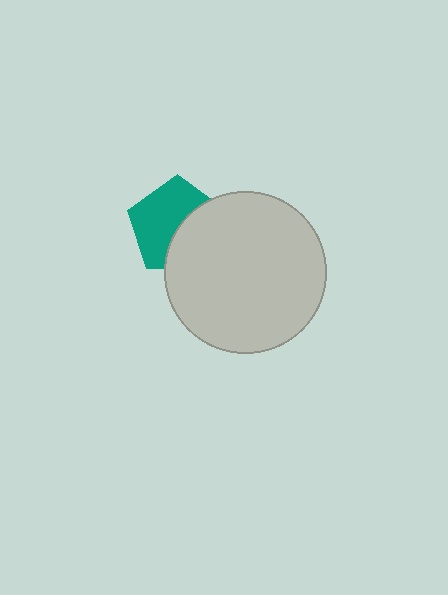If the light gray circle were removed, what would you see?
You would see the complete teal pentagon.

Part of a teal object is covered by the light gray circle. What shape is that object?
It is a pentagon.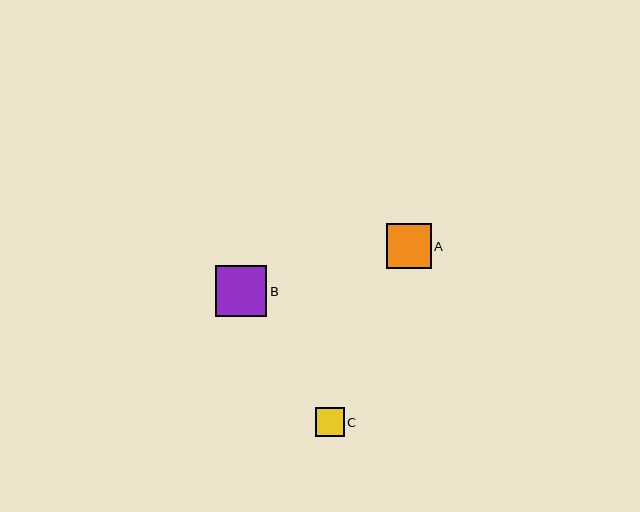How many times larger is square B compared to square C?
Square B is approximately 1.8 times the size of square C.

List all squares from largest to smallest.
From largest to smallest: B, A, C.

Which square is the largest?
Square B is the largest with a size of approximately 51 pixels.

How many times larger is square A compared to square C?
Square A is approximately 1.5 times the size of square C.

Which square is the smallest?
Square C is the smallest with a size of approximately 29 pixels.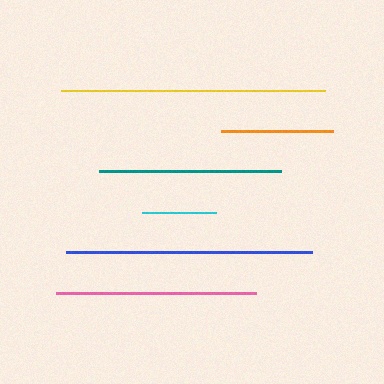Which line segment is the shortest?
The cyan line is the shortest at approximately 74 pixels.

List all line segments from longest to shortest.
From longest to shortest: yellow, blue, pink, teal, orange, cyan.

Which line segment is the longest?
The yellow line is the longest at approximately 264 pixels.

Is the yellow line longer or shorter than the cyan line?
The yellow line is longer than the cyan line.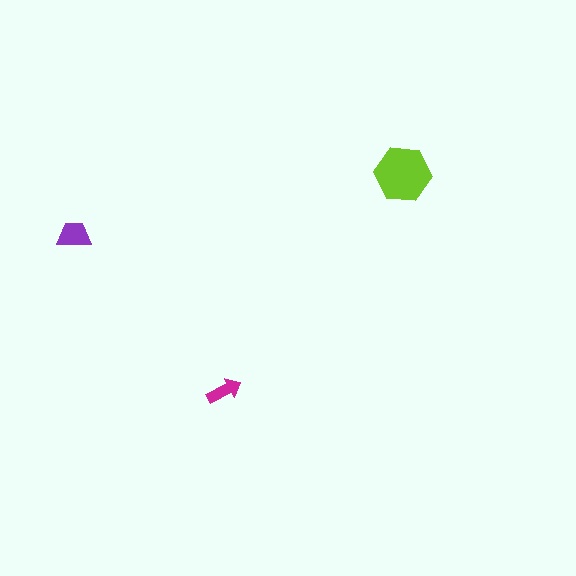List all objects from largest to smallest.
The lime hexagon, the purple trapezoid, the magenta arrow.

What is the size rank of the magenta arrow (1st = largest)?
3rd.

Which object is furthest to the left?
The purple trapezoid is leftmost.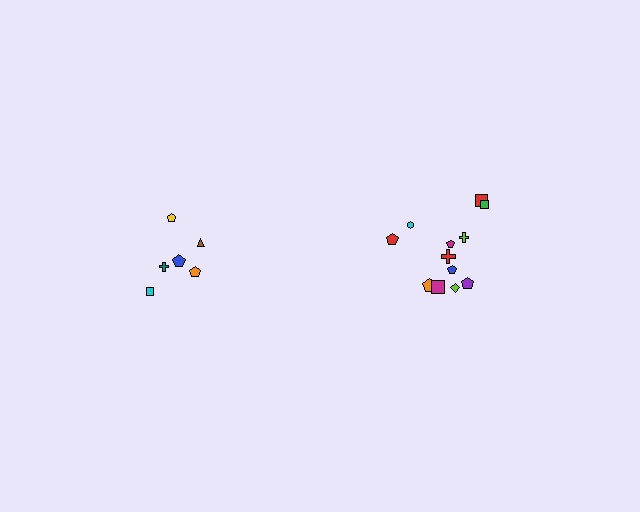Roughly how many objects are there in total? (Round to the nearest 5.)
Roughly 20 objects in total.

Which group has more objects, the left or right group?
The right group.